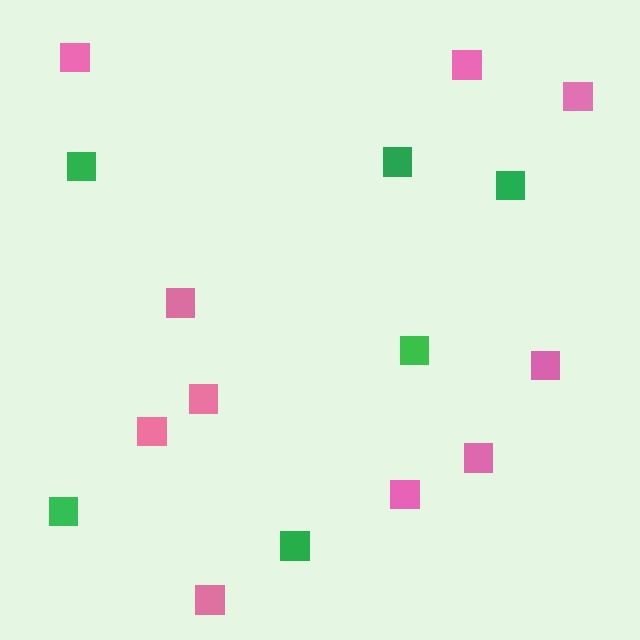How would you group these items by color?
There are 2 groups: one group of pink squares (10) and one group of green squares (6).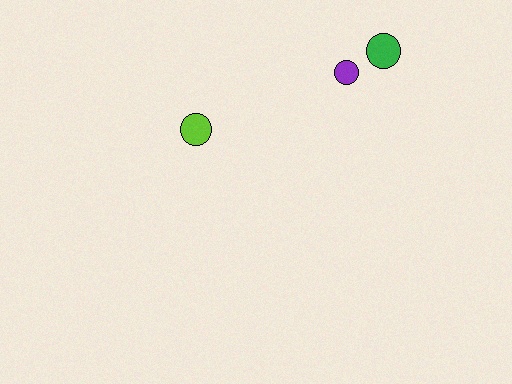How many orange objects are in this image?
There are no orange objects.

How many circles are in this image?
There are 3 circles.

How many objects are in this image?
There are 3 objects.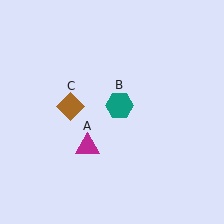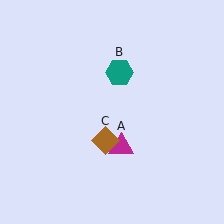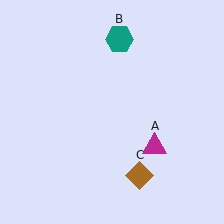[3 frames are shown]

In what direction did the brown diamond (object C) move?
The brown diamond (object C) moved down and to the right.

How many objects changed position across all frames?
3 objects changed position: magenta triangle (object A), teal hexagon (object B), brown diamond (object C).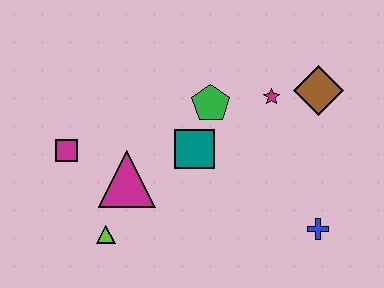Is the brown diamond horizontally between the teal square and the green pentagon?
No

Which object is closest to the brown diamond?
The magenta star is closest to the brown diamond.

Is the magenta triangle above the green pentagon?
No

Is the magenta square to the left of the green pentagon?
Yes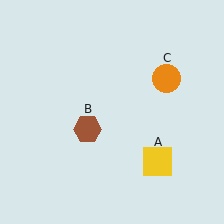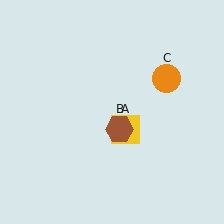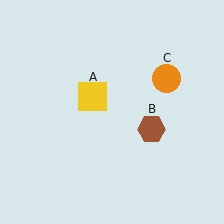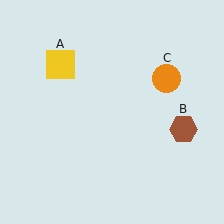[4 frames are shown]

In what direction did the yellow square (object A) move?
The yellow square (object A) moved up and to the left.